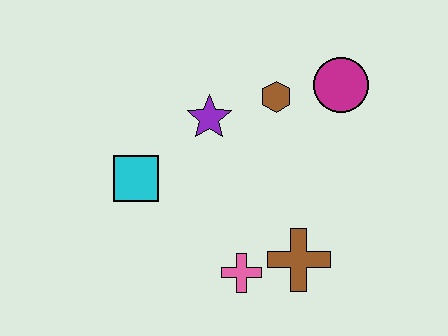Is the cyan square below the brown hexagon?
Yes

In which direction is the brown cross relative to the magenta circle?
The brown cross is below the magenta circle.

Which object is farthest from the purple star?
The brown cross is farthest from the purple star.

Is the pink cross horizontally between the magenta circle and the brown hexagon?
No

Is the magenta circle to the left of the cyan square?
No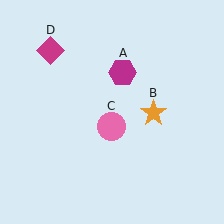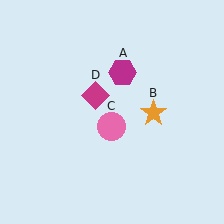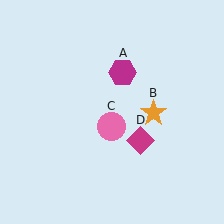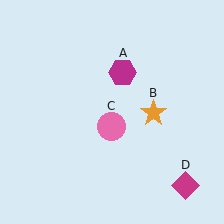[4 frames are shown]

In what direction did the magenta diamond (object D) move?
The magenta diamond (object D) moved down and to the right.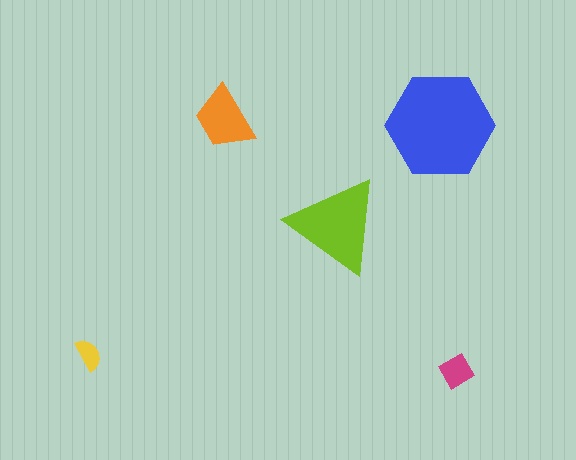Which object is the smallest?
The yellow semicircle.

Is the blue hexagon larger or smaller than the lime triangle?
Larger.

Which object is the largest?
The blue hexagon.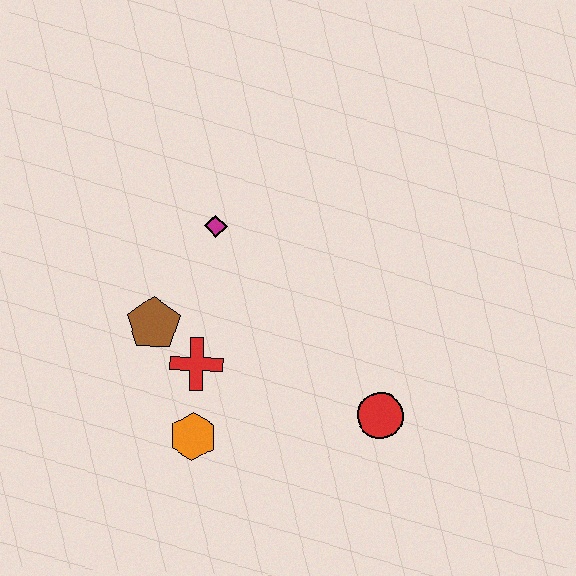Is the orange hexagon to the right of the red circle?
No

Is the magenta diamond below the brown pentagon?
No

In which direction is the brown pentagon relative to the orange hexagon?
The brown pentagon is above the orange hexagon.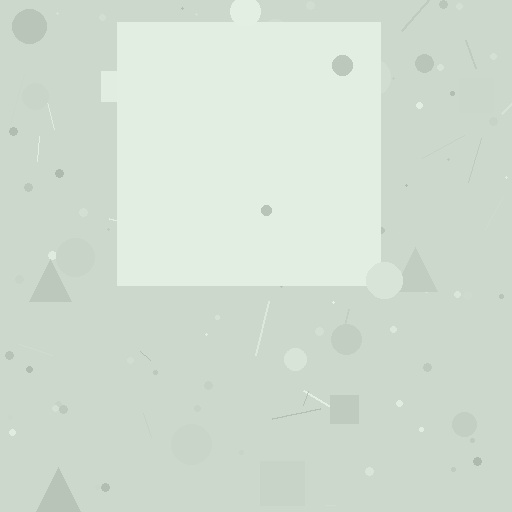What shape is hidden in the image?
A square is hidden in the image.